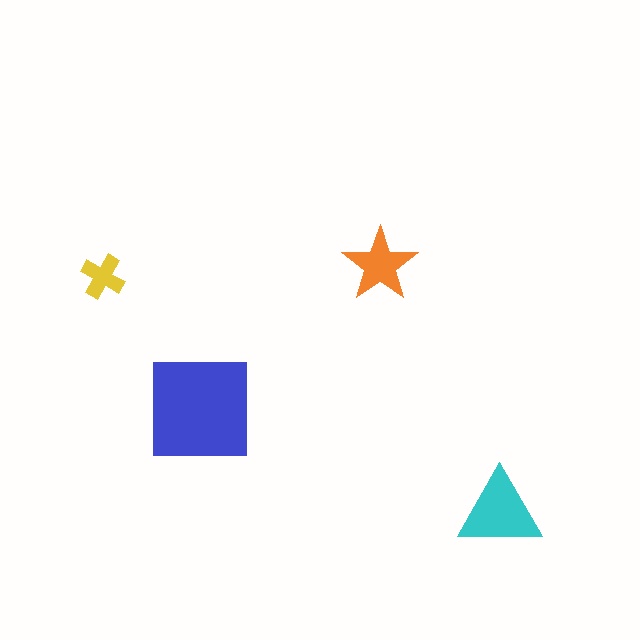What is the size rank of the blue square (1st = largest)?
1st.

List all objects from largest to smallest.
The blue square, the cyan triangle, the orange star, the yellow cross.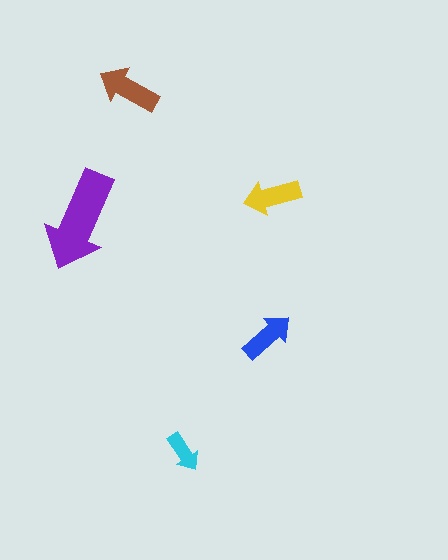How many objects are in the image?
There are 5 objects in the image.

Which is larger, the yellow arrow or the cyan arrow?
The yellow one.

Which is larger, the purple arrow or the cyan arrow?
The purple one.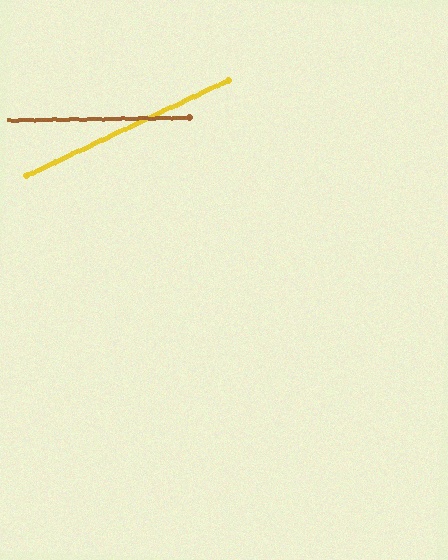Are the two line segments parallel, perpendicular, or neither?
Neither parallel nor perpendicular — they differ by about 25°.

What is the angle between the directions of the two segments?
Approximately 25 degrees.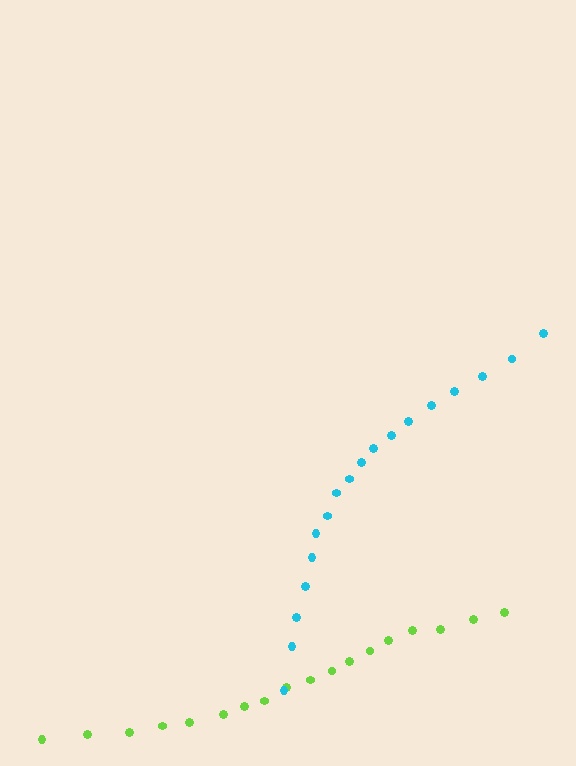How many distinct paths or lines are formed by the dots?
There are 2 distinct paths.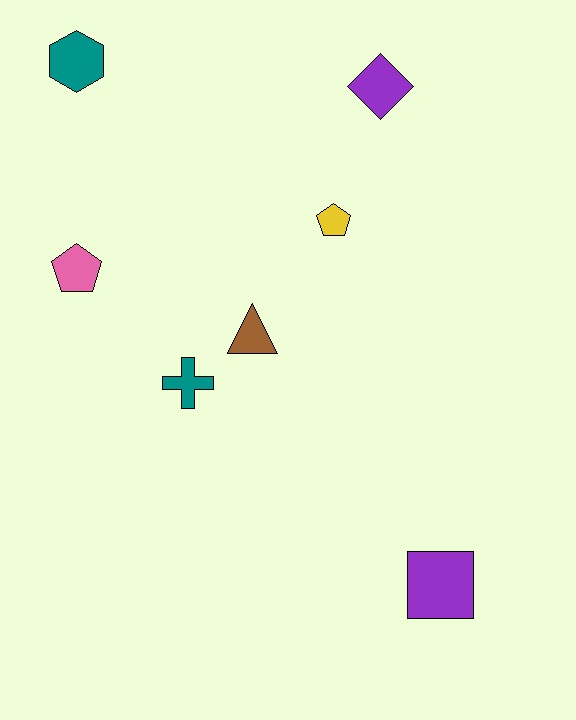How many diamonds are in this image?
There is 1 diamond.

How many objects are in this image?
There are 7 objects.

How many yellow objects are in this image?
There is 1 yellow object.